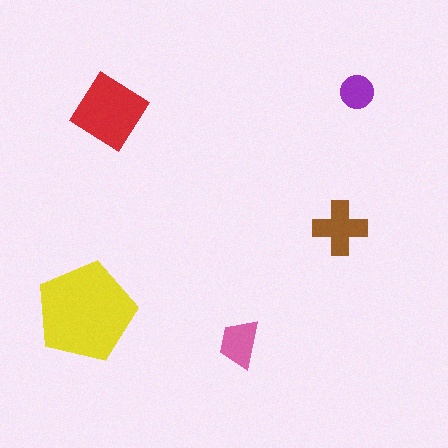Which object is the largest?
The yellow pentagon.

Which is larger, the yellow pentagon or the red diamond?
The yellow pentagon.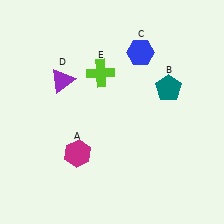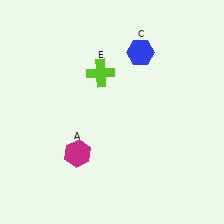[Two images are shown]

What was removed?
The purple triangle (D), the teal pentagon (B) were removed in Image 2.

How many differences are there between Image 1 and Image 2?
There are 2 differences between the two images.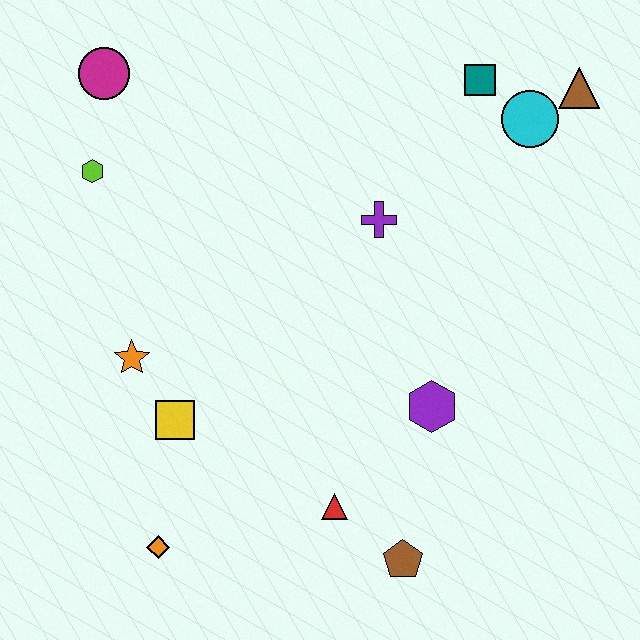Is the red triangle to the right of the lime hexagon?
Yes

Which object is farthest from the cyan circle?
The orange diamond is farthest from the cyan circle.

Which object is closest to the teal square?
The cyan circle is closest to the teal square.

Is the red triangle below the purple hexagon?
Yes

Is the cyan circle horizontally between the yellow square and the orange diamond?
No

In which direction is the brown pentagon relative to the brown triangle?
The brown pentagon is below the brown triangle.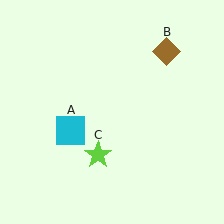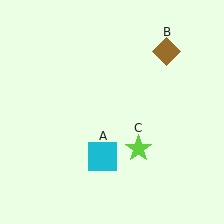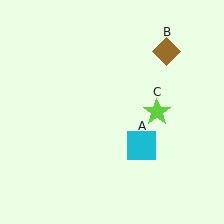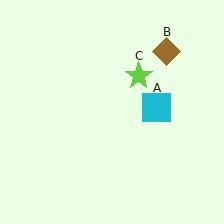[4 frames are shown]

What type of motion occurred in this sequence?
The cyan square (object A), lime star (object C) rotated counterclockwise around the center of the scene.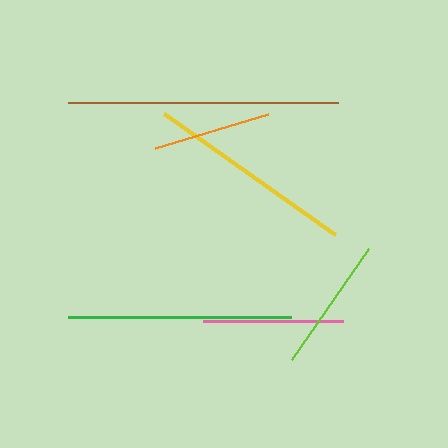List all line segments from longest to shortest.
From longest to shortest: brown, green, yellow, pink, lime, orange.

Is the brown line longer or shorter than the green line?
The brown line is longer than the green line.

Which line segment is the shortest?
The orange line is the shortest at approximately 118 pixels.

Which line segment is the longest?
The brown line is the longest at approximately 270 pixels.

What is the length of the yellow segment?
The yellow segment is approximately 210 pixels long.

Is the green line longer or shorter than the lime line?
The green line is longer than the lime line.